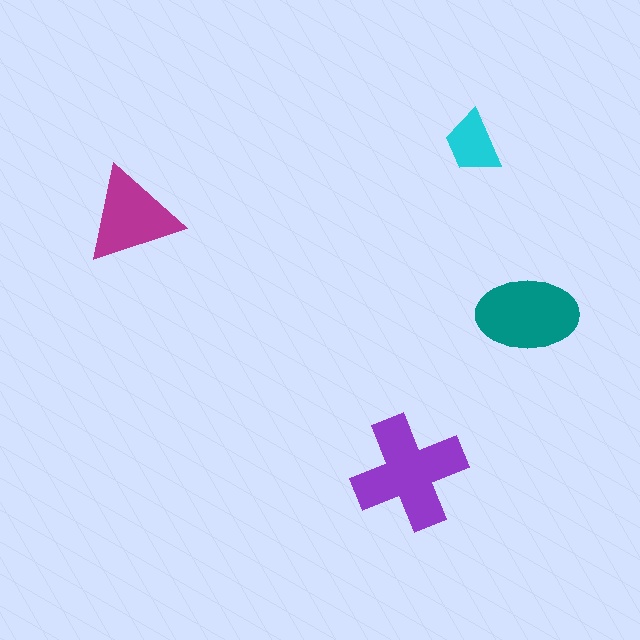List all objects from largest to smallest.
The purple cross, the teal ellipse, the magenta triangle, the cyan trapezoid.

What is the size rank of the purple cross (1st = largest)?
1st.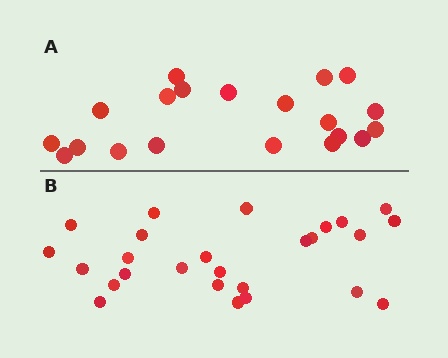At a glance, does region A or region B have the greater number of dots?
Region B (the bottom region) has more dots.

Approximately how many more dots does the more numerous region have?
Region B has about 6 more dots than region A.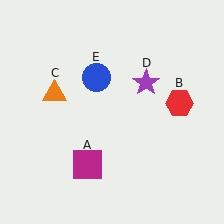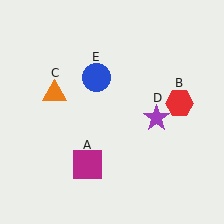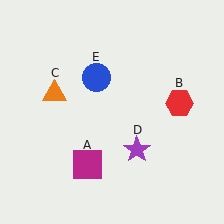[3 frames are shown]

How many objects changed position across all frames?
1 object changed position: purple star (object D).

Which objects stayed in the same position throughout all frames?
Magenta square (object A) and red hexagon (object B) and orange triangle (object C) and blue circle (object E) remained stationary.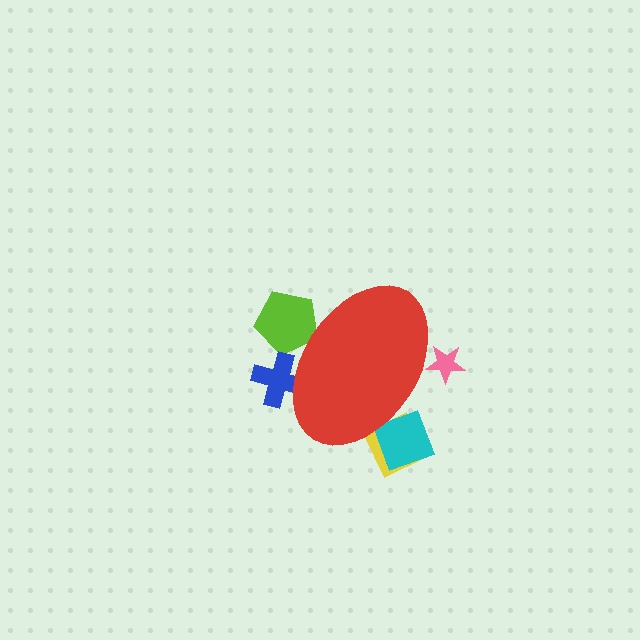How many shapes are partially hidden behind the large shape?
5 shapes are partially hidden.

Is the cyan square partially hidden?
Yes, the cyan square is partially hidden behind the red ellipse.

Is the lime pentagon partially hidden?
Yes, the lime pentagon is partially hidden behind the red ellipse.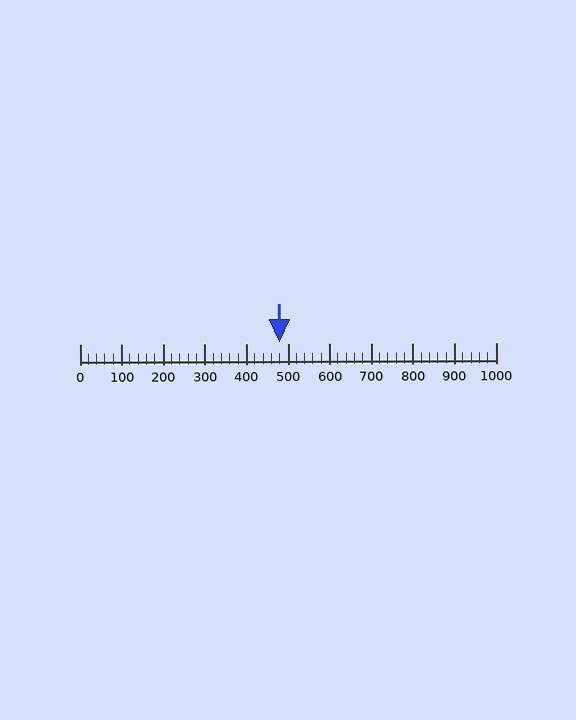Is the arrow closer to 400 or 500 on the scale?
The arrow is closer to 500.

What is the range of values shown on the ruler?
The ruler shows values from 0 to 1000.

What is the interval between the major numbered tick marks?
The major tick marks are spaced 100 units apart.